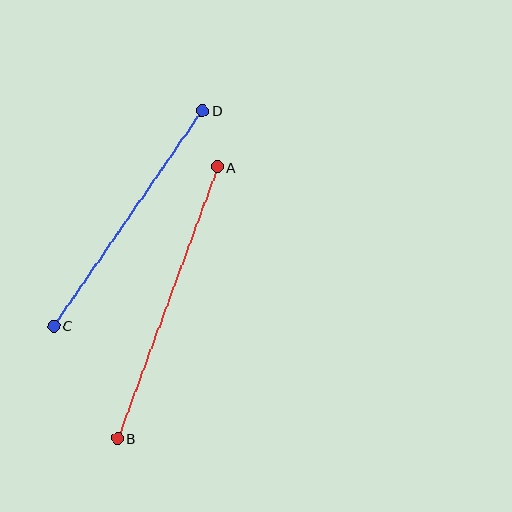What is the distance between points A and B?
The distance is approximately 290 pixels.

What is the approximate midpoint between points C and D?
The midpoint is at approximately (128, 218) pixels.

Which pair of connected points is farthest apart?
Points A and B are farthest apart.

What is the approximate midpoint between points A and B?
The midpoint is at approximately (168, 303) pixels.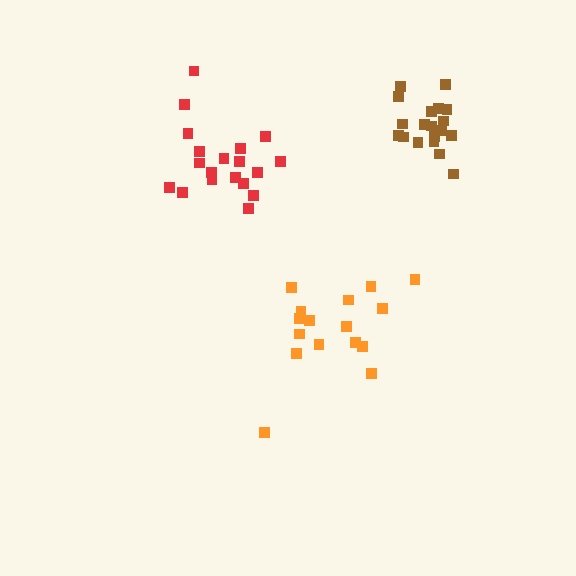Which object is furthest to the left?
The red cluster is leftmost.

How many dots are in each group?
Group 1: 16 dots, Group 2: 19 dots, Group 3: 19 dots (54 total).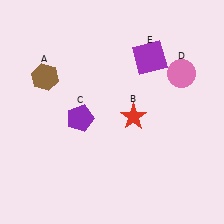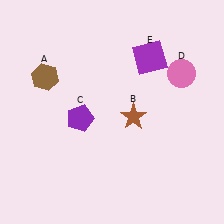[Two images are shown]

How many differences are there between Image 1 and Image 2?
There is 1 difference between the two images.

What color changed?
The star (B) changed from red in Image 1 to brown in Image 2.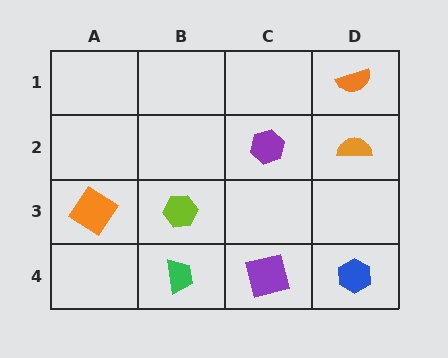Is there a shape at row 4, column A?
No, that cell is empty.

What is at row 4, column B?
A green trapezoid.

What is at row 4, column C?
A purple square.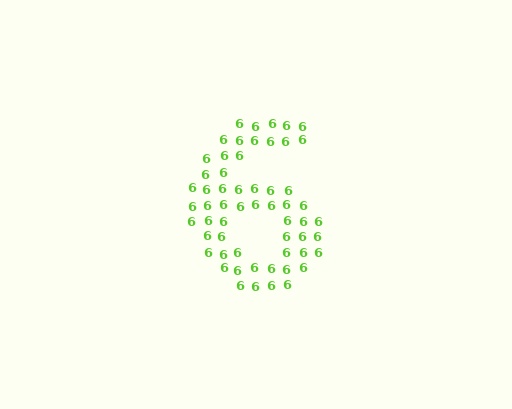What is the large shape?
The large shape is the digit 6.